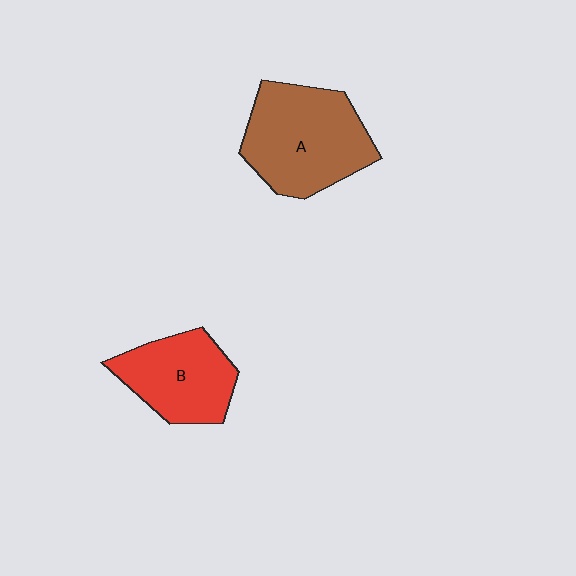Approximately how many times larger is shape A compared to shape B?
Approximately 1.4 times.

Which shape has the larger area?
Shape A (brown).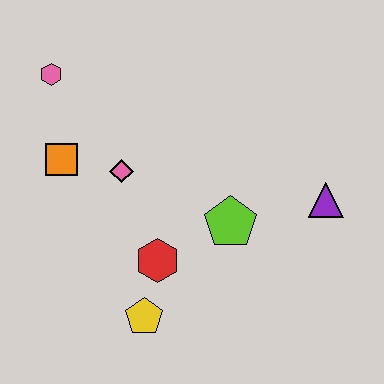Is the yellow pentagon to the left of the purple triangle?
Yes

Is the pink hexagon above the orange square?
Yes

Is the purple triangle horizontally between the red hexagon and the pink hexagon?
No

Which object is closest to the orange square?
The pink diamond is closest to the orange square.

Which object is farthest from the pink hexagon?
The purple triangle is farthest from the pink hexagon.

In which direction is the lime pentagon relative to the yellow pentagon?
The lime pentagon is above the yellow pentagon.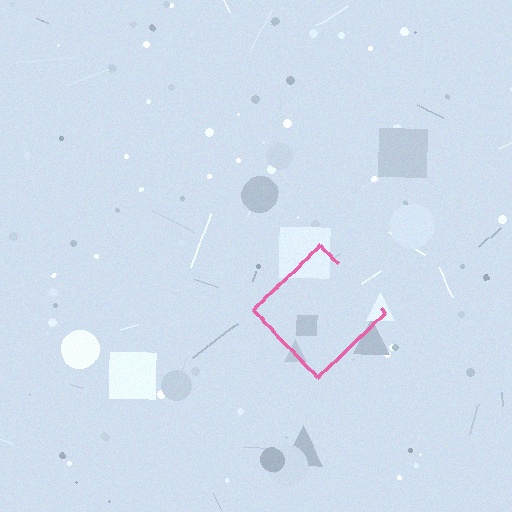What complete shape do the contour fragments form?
The contour fragments form a diamond.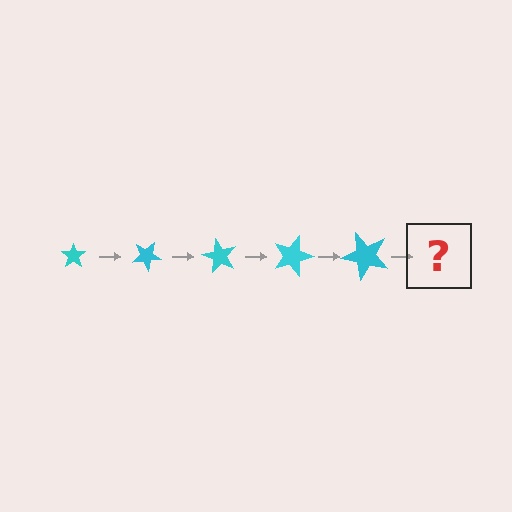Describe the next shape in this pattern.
It should be a star, larger than the previous one and rotated 150 degrees from the start.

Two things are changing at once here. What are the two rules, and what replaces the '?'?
The two rules are that the star grows larger each step and it rotates 30 degrees each step. The '?' should be a star, larger than the previous one and rotated 150 degrees from the start.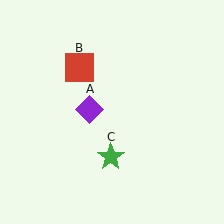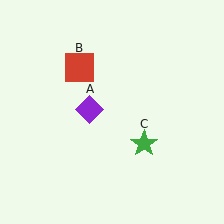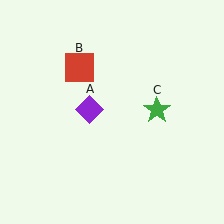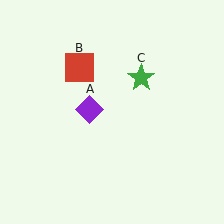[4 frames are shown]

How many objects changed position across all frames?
1 object changed position: green star (object C).